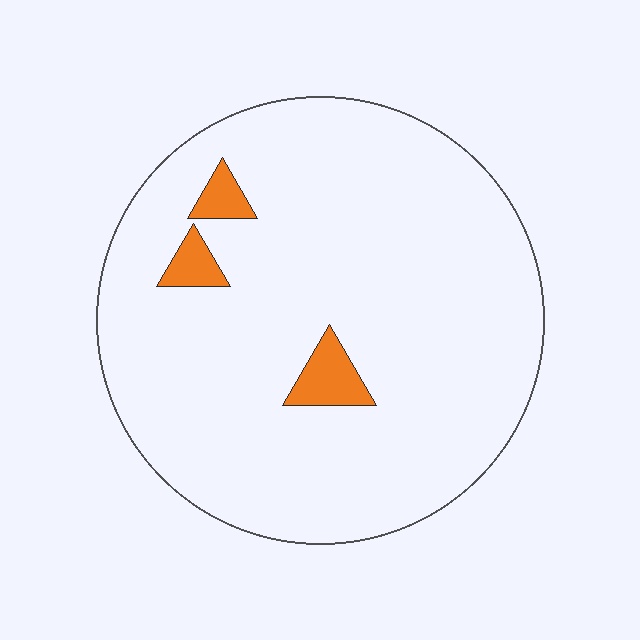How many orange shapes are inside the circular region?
3.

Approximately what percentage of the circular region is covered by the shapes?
Approximately 5%.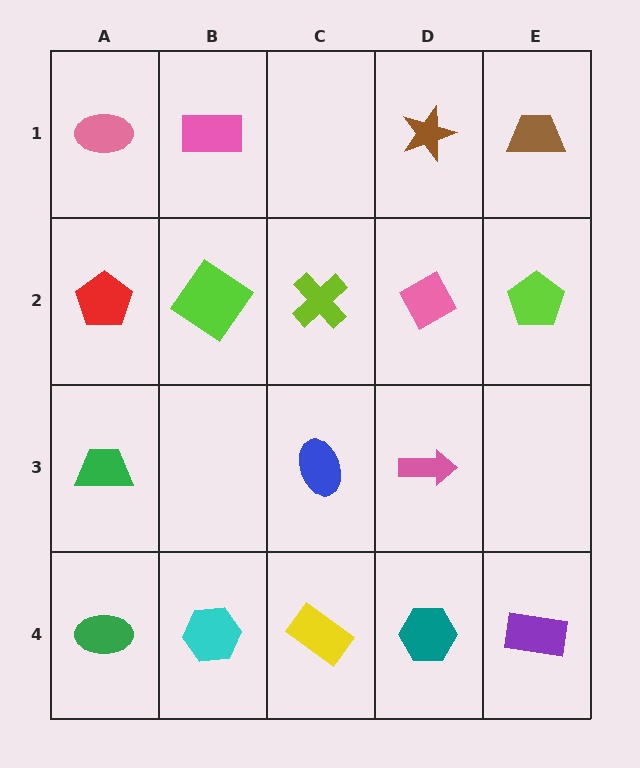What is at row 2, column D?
A pink diamond.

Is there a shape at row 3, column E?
No, that cell is empty.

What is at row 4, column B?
A cyan hexagon.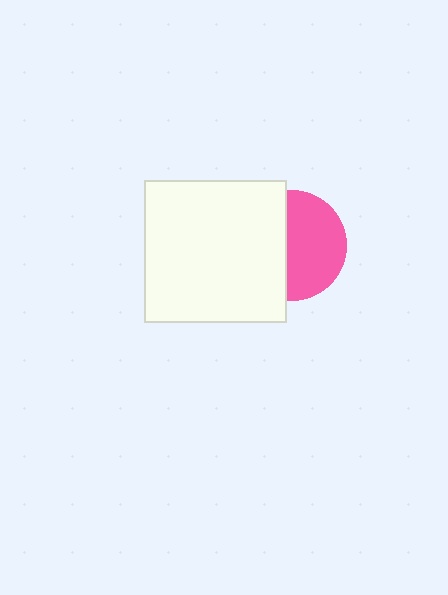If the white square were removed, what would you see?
You would see the complete pink circle.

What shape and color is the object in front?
The object in front is a white square.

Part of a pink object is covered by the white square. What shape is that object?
It is a circle.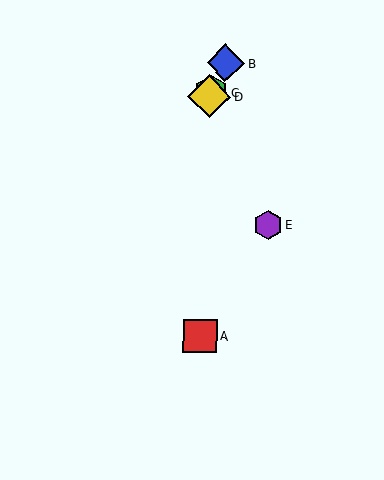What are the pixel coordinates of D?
Object D is at (209, 96).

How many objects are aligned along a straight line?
3 objects (B, C, D) are aligned along a straight line.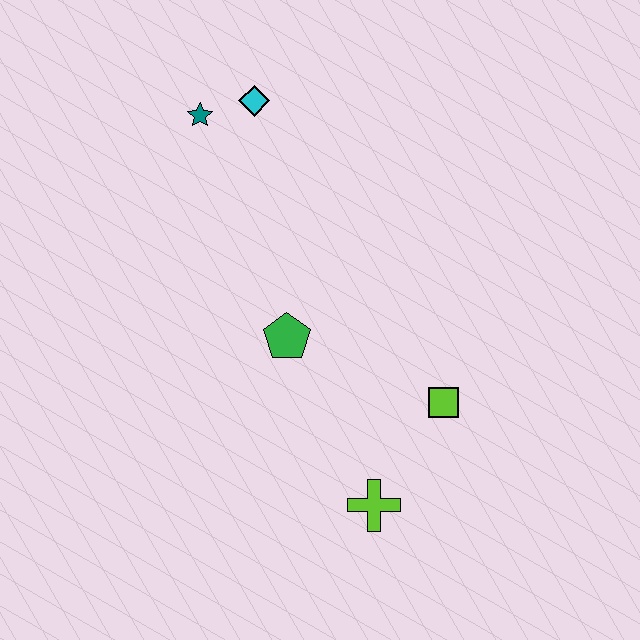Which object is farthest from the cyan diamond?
The lime cross is farthest from the cyan diamond.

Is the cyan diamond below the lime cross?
No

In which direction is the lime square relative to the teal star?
The lime square is below the teal star.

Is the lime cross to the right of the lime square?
No